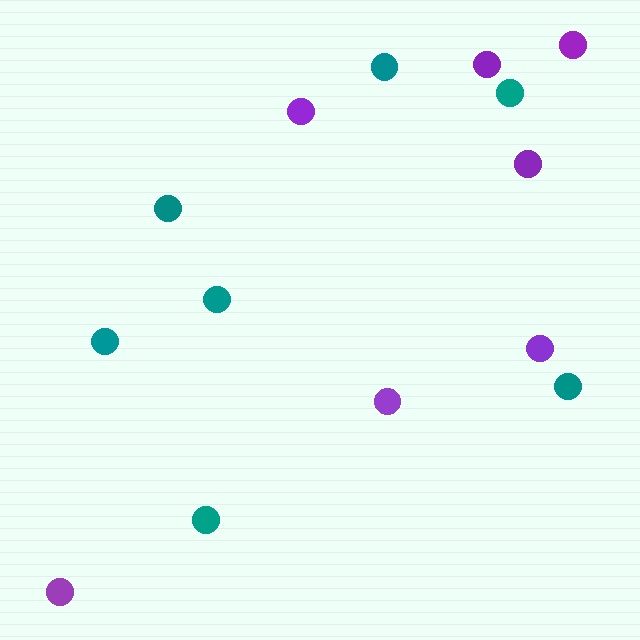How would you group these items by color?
There are 2 groups: one group of teal circles (7) and one group of purple circles (7).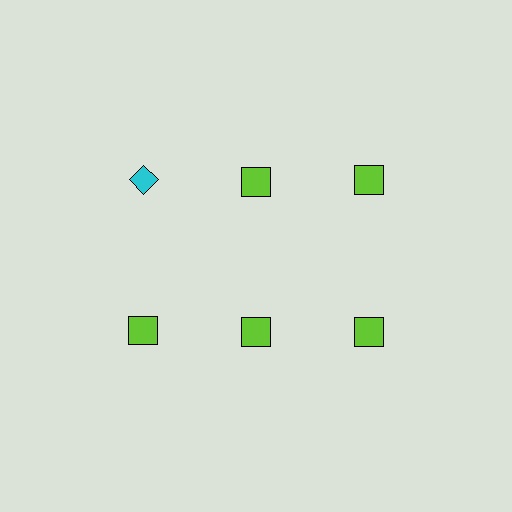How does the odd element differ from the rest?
It differs in both color (cyan instead of lime) and shape (diamond instead of square).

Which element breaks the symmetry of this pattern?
The cyan diamond in the top row, leftmost column breaks the symmetry. All other shapes are lime squares.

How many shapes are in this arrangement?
There are 6 shapes arranged in a grid pattern.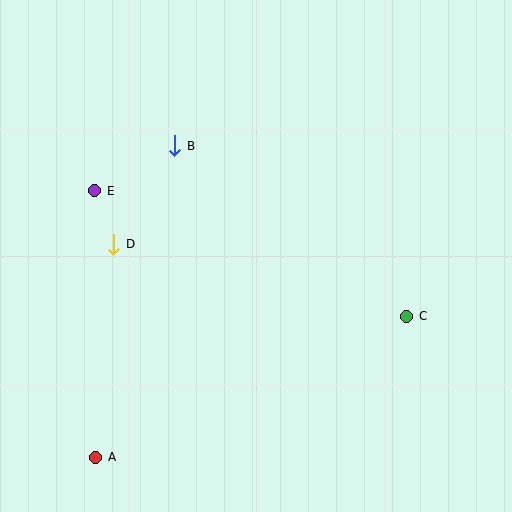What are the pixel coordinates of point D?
Point D is at (114, 244).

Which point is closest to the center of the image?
Point B at (175, 146) is closest to the center.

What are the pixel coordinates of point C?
Point C is at (407, 317).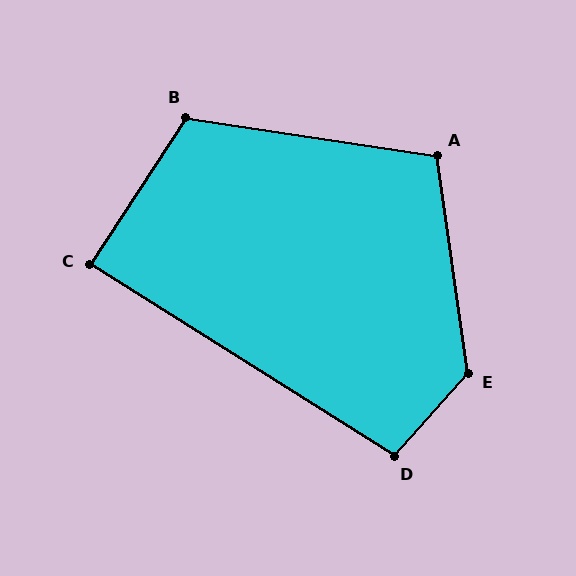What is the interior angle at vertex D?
Approximately 99 degrees (obtuse).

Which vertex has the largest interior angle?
E, at approximately 130 degrees.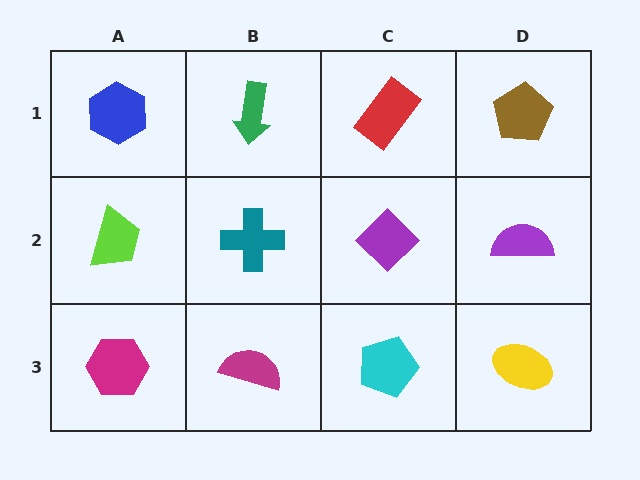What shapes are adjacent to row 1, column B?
A teal cross (row 2, column B), a blue hexagon (row 1, column A), a red rectangle (row 1, column C).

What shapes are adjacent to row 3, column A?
A lime trapezoid (row 2, column A), a magenta semicircle (row 3, column B).